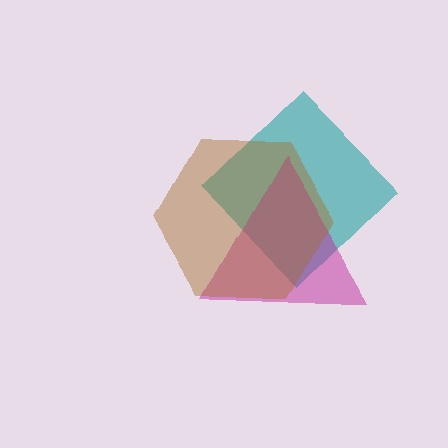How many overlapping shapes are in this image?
There are 3 overlapping shapes in the image.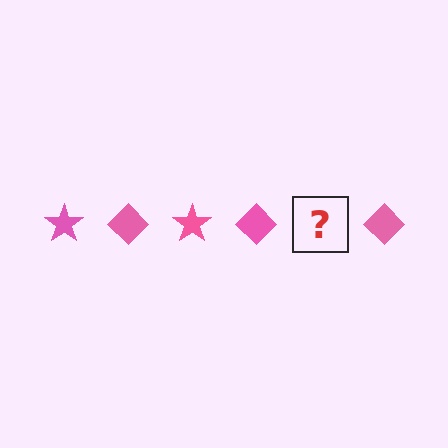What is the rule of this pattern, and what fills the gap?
The rule is that the pattern cycles through star, diamond shapes in pink. The gap should be filled with a pink star.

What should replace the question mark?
The question mark should be replaced with a pink star.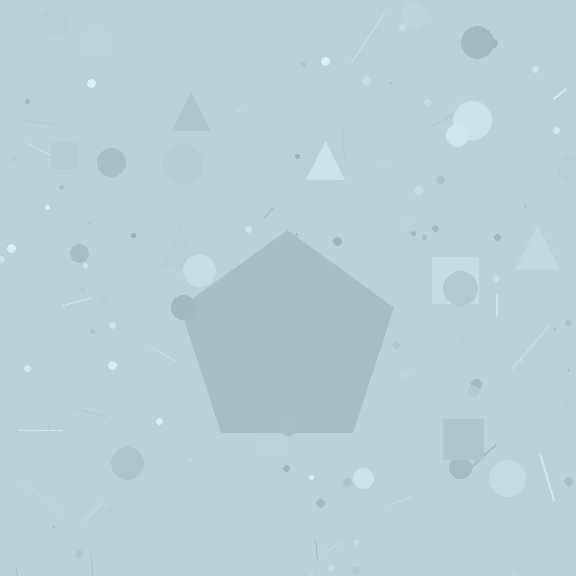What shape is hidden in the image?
A pentagon is hidden in the image.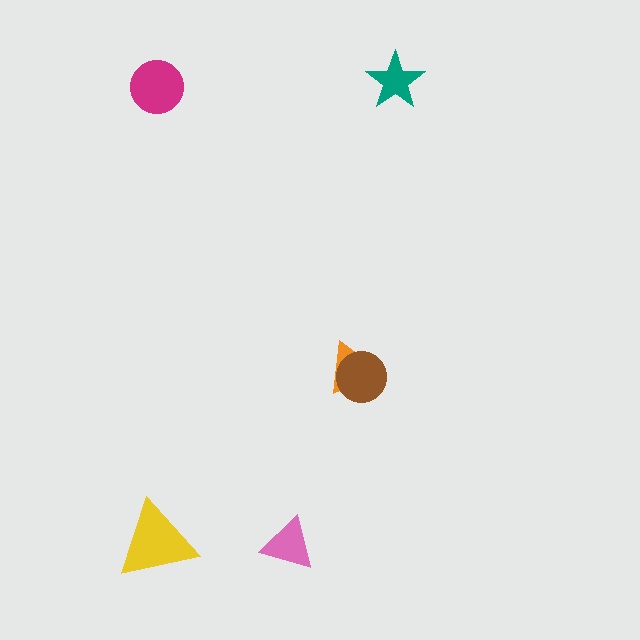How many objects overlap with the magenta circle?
0 objects overlap with the magenta circle.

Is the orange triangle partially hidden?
Yes, it is partially covered by another shape.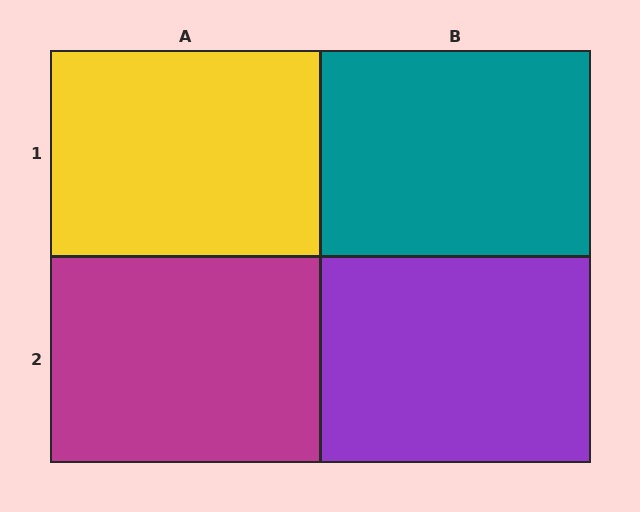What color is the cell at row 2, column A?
Magenta.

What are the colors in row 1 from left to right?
Yellow, teal.